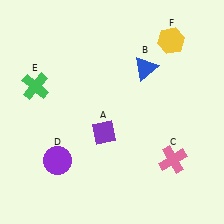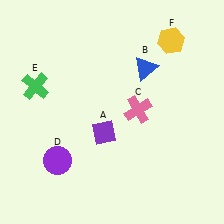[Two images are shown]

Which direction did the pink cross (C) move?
The pink cross (C) moved up.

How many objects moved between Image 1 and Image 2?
1 object moved between the two images.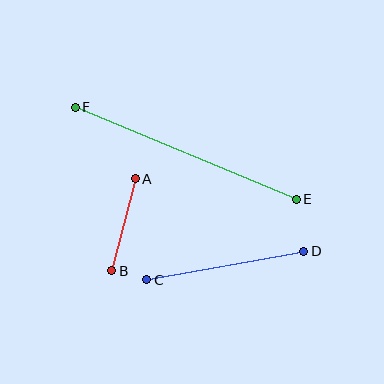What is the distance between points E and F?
The distance is approximately 239 pixels.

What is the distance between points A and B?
The distance is approximately 95 pixels.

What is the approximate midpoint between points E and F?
The midpoint is at approximately (186, 153) pixels.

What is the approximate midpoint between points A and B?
The midpoint is at approximately (124, 225) pixels.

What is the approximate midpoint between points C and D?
The midpoint is at approximately (225, 265) pixels.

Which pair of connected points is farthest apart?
Points E and F are farthest apart.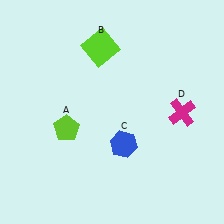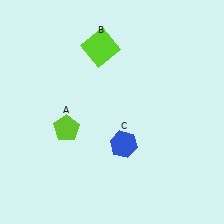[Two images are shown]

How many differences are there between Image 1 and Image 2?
There is 1 difference between the two images.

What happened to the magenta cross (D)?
The magenta cross (D) was removed in Image 2. It was in the bottom-right area of Image 1.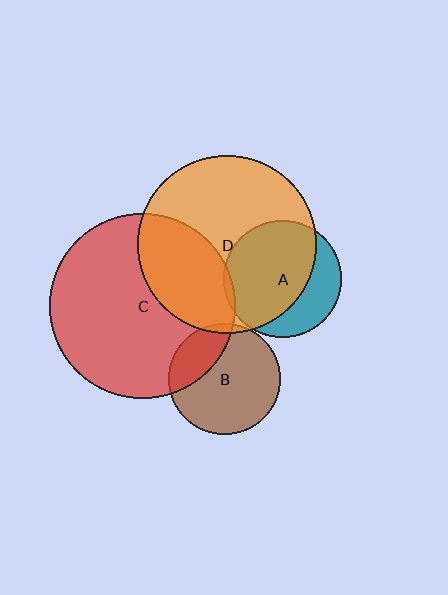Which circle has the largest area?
Circle C (red).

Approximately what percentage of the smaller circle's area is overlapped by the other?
Approximately 70%.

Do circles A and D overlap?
Yes.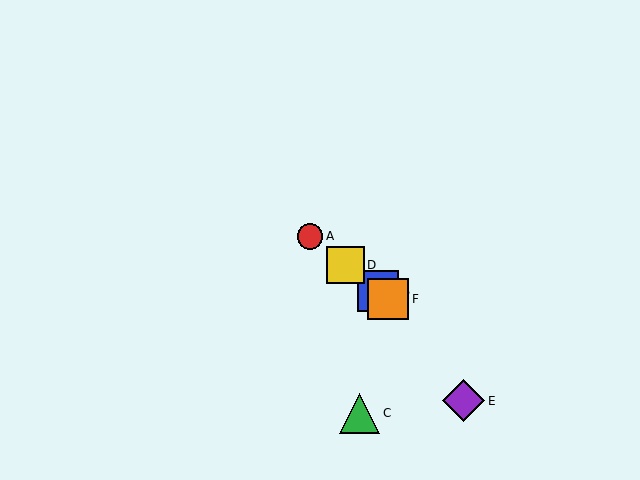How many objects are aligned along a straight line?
4 objects (A, B, D, F) are aligned along a straight line.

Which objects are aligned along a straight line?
Objects A, B, D, F are aligned along a straight line.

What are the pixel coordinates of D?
Object D is at (346, 265).